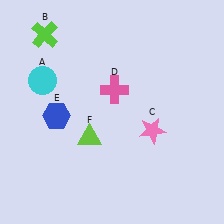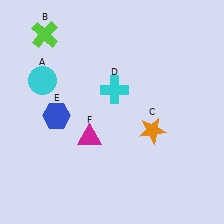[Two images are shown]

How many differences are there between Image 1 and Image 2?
There are 3 differences between the two images.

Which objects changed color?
C changed from pink to orange. D changed from pink to cyan. F changed from lime to magenta.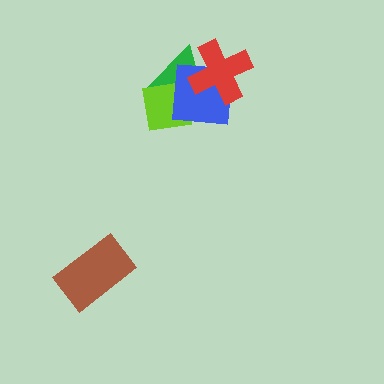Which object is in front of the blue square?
The red cross is in front of the blue square.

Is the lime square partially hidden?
Yes, it is partially covered by another shape.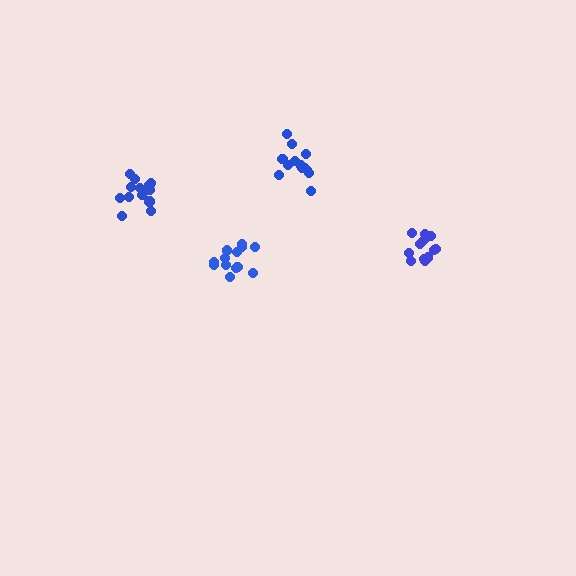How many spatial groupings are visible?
There are 4 spatial groupings.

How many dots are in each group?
Group 1: 13 dots, Group 2: 13 dots, Group 3: 13 dots, Group 4: 12 dots (51 total).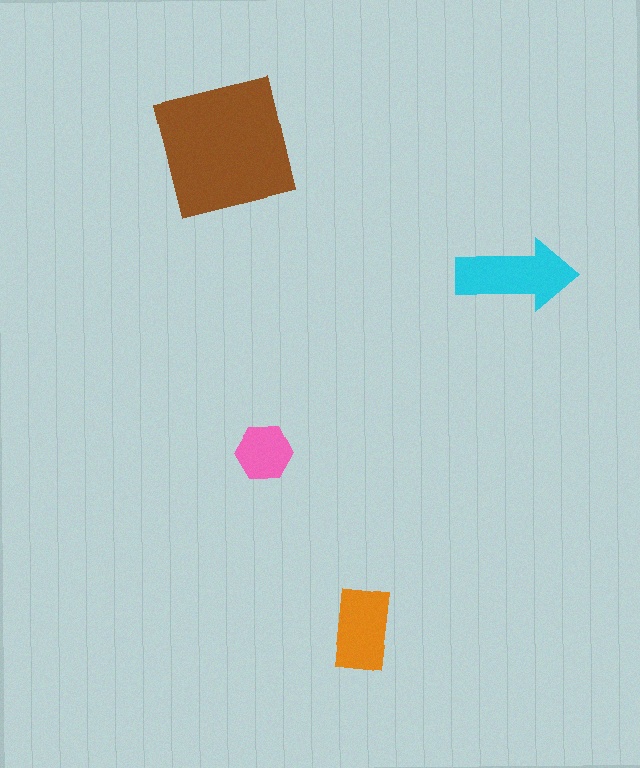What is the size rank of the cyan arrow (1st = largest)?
2nd.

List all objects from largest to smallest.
The brown square, the cyan arrow, the orange rectangle, the pink hexagon.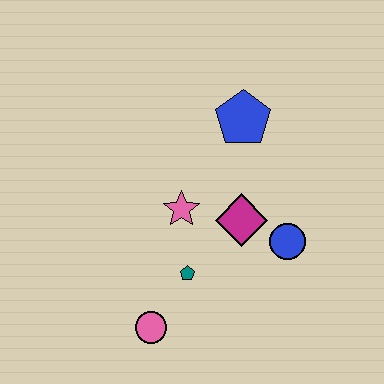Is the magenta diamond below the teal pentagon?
No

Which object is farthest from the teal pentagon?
The blue pentagon is farthest from the teal pentagon.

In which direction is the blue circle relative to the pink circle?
The blue circle is to the right of the pink circle.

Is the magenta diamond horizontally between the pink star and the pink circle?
No